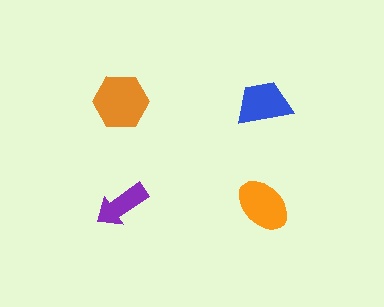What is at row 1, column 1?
An orange hexagon.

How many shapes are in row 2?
2 shapes.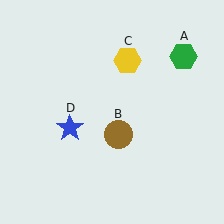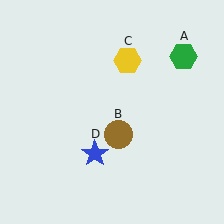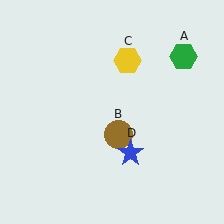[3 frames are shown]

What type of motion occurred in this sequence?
The blue star (object D) rotated counterclockwise around the center of the scene.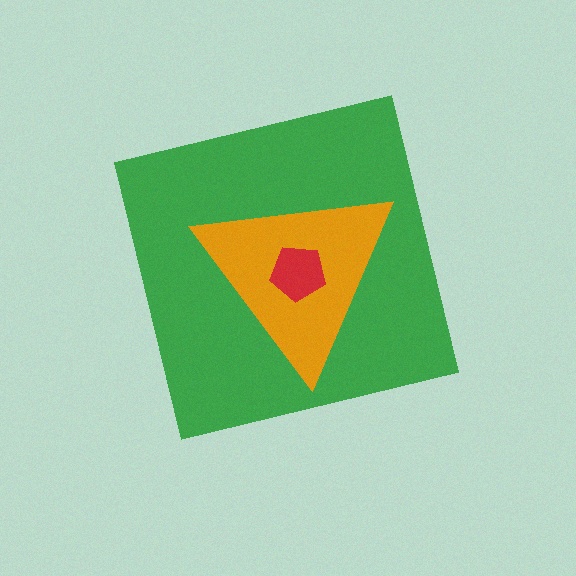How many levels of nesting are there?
3.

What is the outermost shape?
The green square.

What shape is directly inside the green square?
The orange triangle.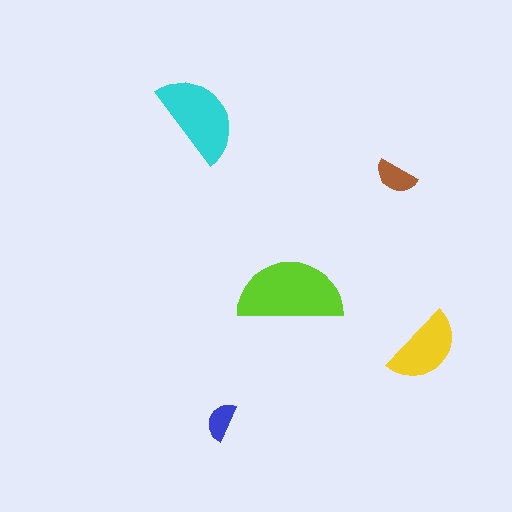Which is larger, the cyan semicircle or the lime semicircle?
The lime one.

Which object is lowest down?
The blue semicircle is bottommost.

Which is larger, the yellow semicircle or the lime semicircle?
The lime one.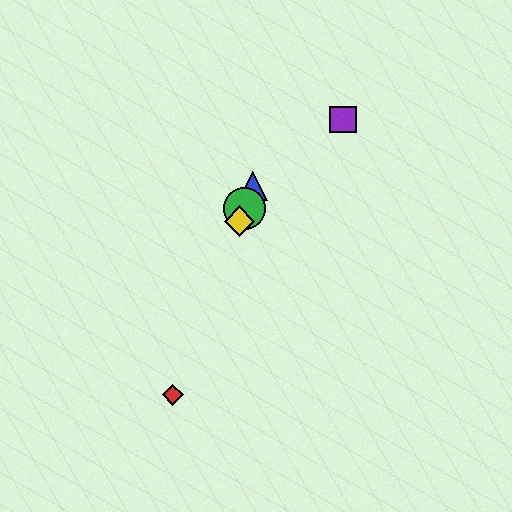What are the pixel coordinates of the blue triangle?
The blue triangle is at (253, 186).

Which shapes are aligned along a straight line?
The red diamond, the blue triangle, the green circle, the yellow diamond are aligned along a straight line.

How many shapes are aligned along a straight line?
4 shapes (the red diamond, the blue triangle, the green circle, the yellow diamond) are aligned along a straight line.